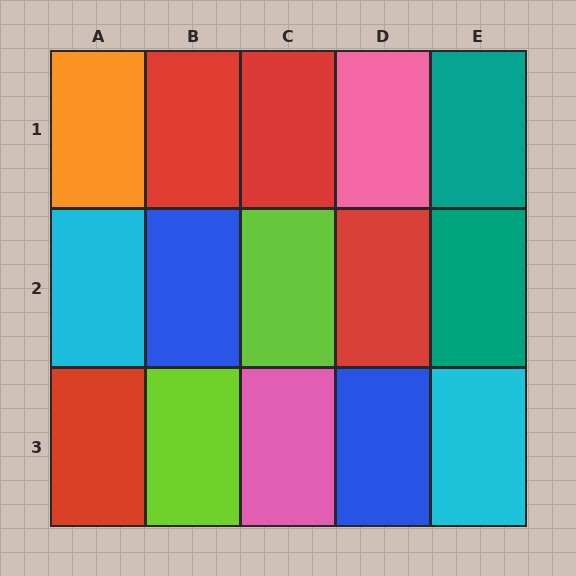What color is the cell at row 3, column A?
Red.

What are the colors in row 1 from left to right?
Orange, red, red, pink, teal.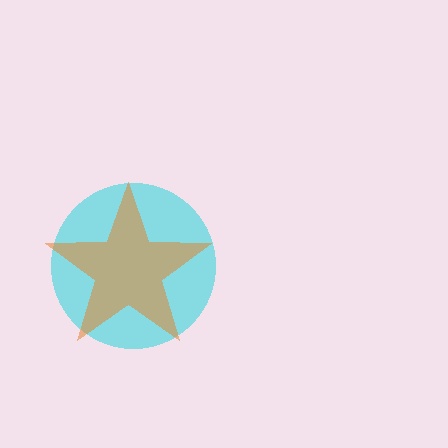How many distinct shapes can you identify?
There are 2 distinct shapes: a cyan circle, an orange star.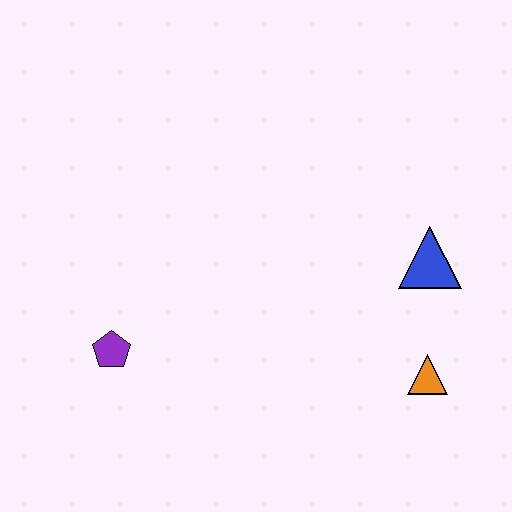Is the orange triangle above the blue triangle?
No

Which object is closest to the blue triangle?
The orange triangle is closest to the blue triangle.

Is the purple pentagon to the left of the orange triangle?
Yes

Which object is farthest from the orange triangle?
The purple pentagon is farthest from the orange triangle.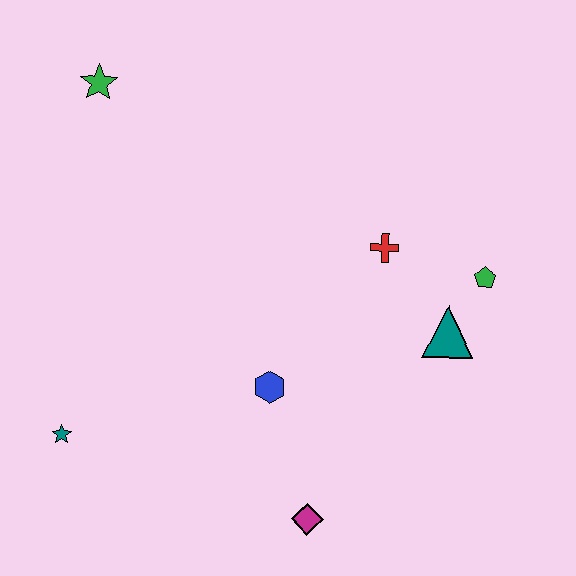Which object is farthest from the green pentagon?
The teal star is farthest from the green pentagon.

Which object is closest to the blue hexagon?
The magenta diamond is closest to the blue hexagon.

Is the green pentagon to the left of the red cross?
No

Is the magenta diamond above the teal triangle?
No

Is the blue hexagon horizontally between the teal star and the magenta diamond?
Yes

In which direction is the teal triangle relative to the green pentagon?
The teal triangle is below the green pentagon.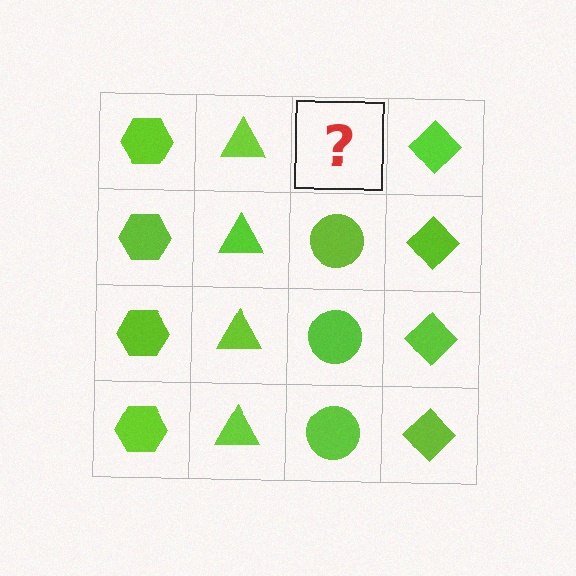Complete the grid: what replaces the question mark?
The question mark should be replaced with a lime circle.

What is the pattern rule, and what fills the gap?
The rule is that each column has a consistent shape. The gap should be filled with a lime circle.